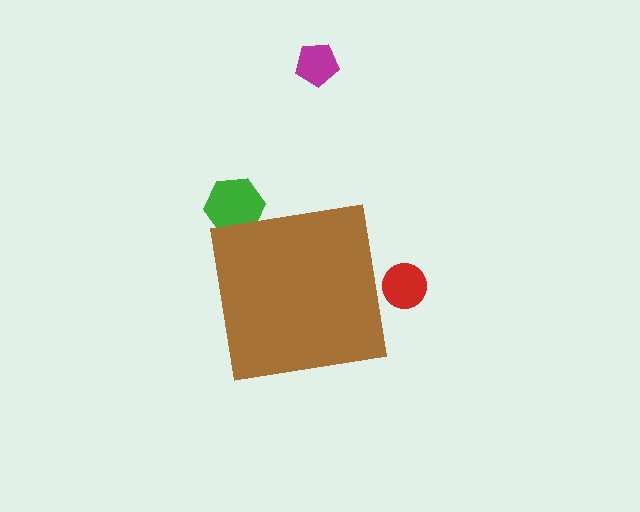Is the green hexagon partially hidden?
Yes, the green hexagon is partially hidden behind the brown square.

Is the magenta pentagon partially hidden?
No, the magenta pentagon is fully visible.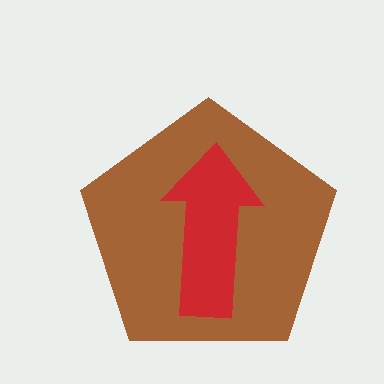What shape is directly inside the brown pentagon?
The red arrow.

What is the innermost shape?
The red arrow.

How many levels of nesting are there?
2.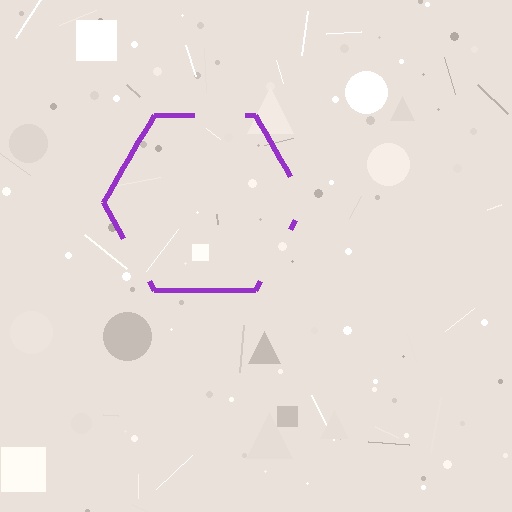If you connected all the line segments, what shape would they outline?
They would outline a hexagon.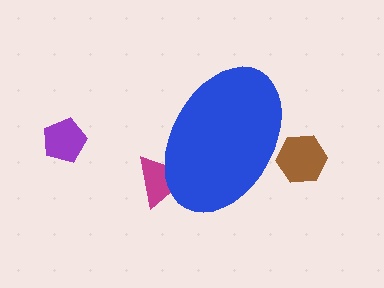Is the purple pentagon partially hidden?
No, the purple pentagon is fully visible.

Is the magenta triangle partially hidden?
Yes, the magenta triangle is partially hidden behind the blue ellipse.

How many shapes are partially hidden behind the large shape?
2 shapes are partially hidden.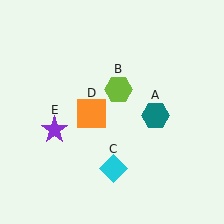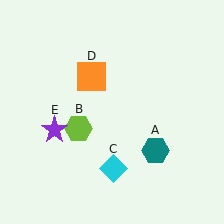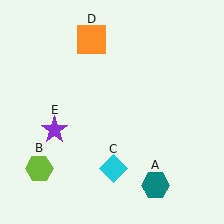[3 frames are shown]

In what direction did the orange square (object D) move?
The orange square (object D) moved up.